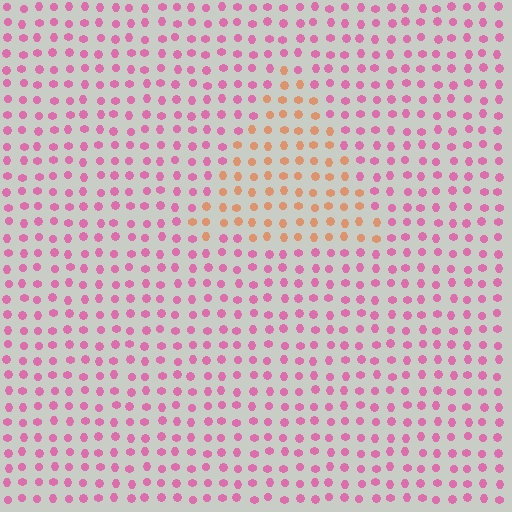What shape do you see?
I see a triangle.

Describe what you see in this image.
The image is filled with small pink elements in a uniform arrangement. A triangle-shaped region is visible where the elements are tinted to a slightly different hue, forming a subtle color boundary.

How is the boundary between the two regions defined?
The boundary is defined purely by a slight shift in hue (about 54 degrees). Spacing, size, and orientation are identical on both sides.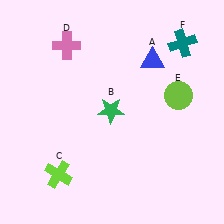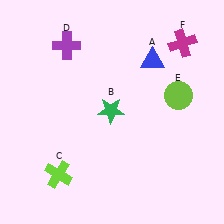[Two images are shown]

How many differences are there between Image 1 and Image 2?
There are 2 differences between the two images.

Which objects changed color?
D changed from pink to purple. F changed from teal to magenta.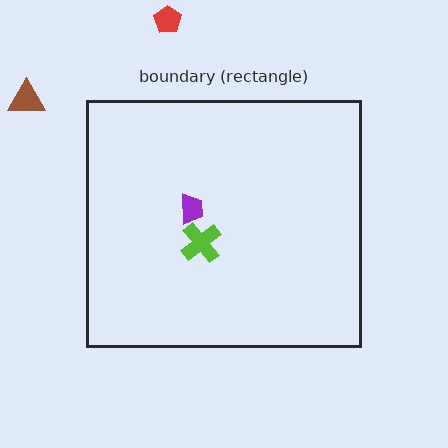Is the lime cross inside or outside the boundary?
Inside.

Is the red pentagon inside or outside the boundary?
Outside.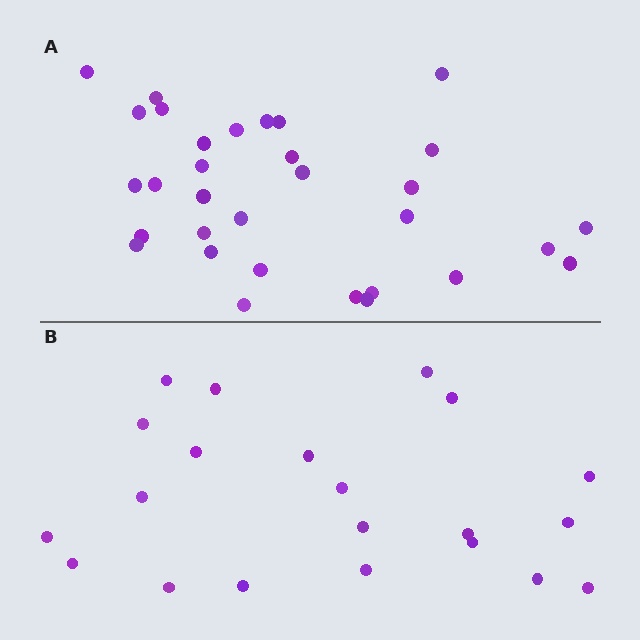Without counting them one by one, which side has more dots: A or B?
Region A (the top region) has more dots.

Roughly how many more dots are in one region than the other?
Region A has roughly 12 or so more dots than region B.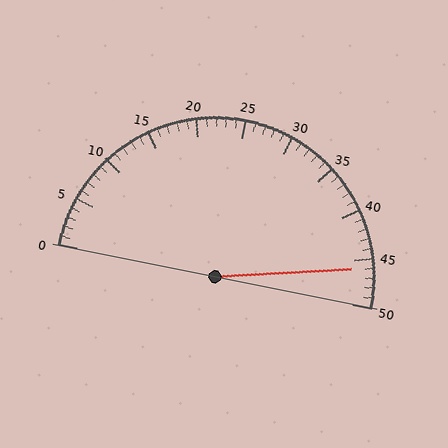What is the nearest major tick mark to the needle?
The nearest major tick mark is 45.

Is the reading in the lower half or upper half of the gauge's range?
The reading is in the upper half of the range (0 to 50).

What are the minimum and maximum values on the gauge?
The gauge ranges from 0 to 50.